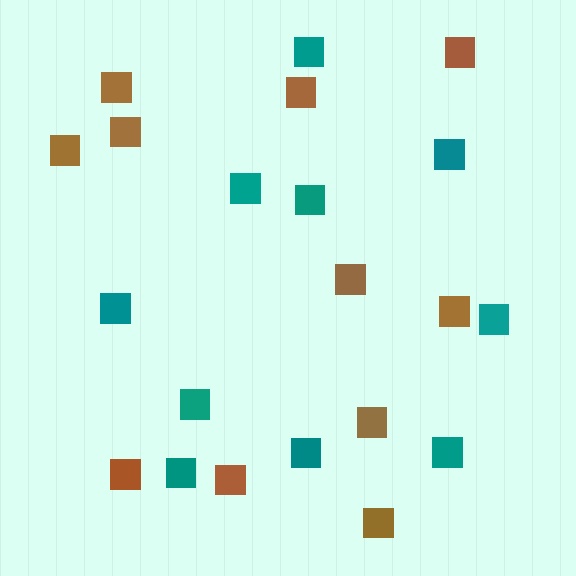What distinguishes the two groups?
There are 2 groups: one group of teal squares (10) and one group of brown squares (11).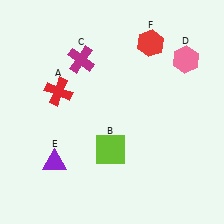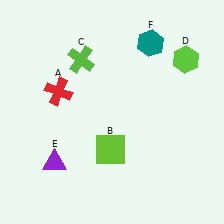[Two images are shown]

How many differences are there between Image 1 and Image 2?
There are 3 differences between the two images.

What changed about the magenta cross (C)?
In Image 1, C is magenta. In Image 2, it changed to lime.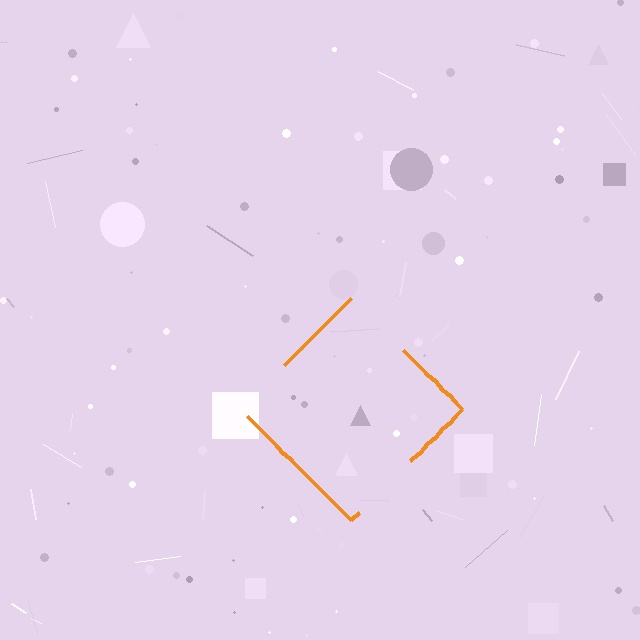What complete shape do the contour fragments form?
The contour fragments form a diamond.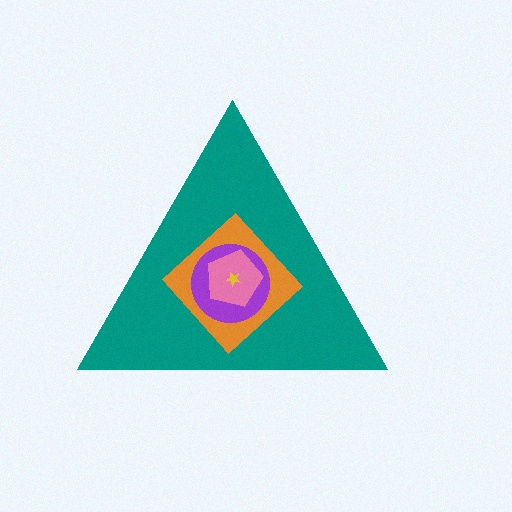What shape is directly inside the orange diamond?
The purple circle.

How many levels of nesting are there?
5.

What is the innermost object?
The yellow star.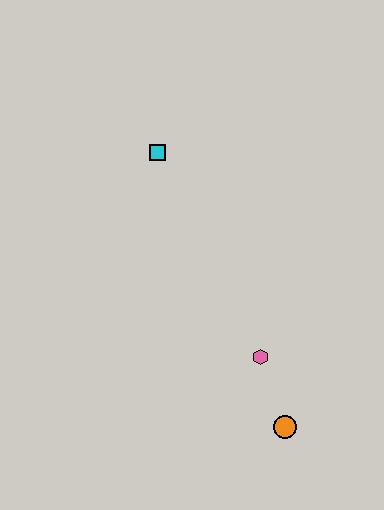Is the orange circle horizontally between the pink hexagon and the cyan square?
No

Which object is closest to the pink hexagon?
The orange circle is closest to the pink hexagon.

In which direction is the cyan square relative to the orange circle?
The cyan square is above the orange circle.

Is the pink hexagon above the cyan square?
No